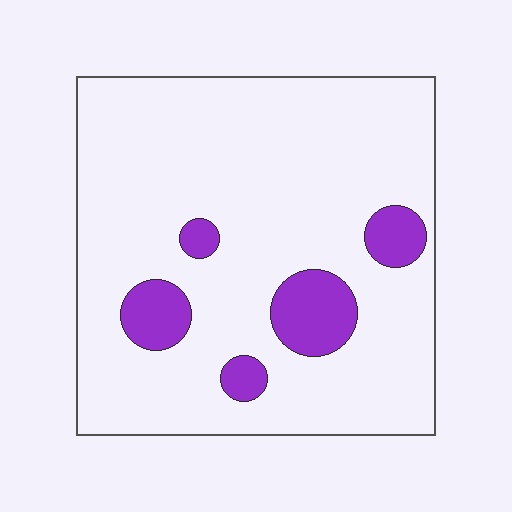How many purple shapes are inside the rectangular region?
5.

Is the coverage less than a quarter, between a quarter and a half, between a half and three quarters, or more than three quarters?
Less than a quarter.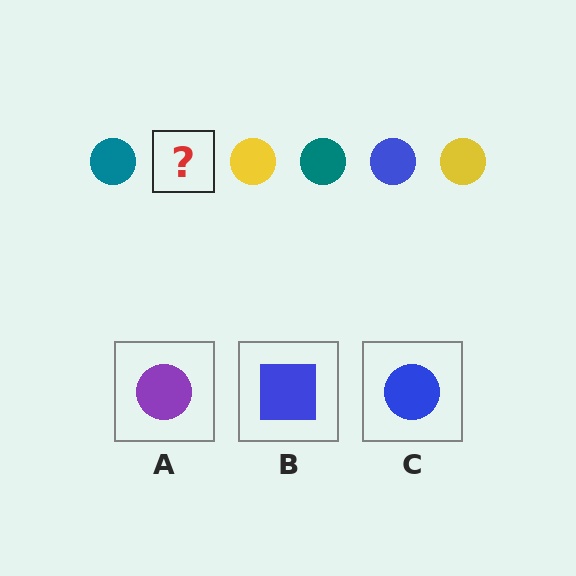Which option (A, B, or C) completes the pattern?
C.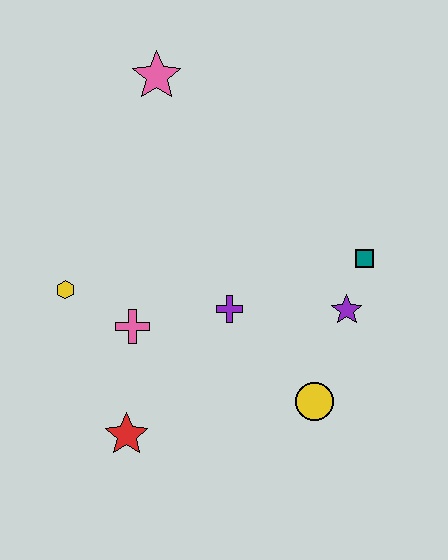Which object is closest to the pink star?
The yellow hexagon is closest to the pink star.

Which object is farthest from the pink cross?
The pink star is farthest from the pink cross.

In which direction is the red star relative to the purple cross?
The red star is below the purple cross.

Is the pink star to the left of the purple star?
Yes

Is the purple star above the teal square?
No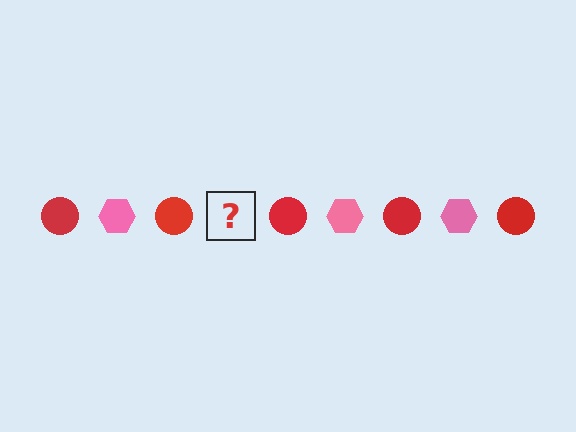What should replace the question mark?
The question mark should be replaced with a pink hexagon.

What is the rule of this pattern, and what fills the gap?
The rule is that the pattern alternates between red circle and pink hexagon. The gap should be filled with a pink hexagon.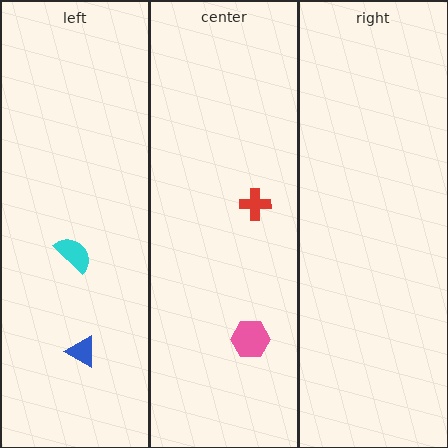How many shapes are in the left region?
2.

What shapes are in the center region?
The pink hexagon, the red cross.